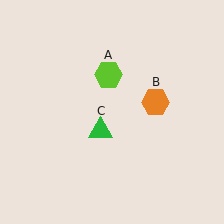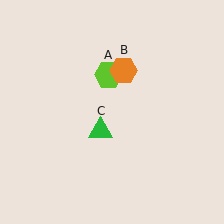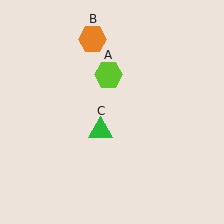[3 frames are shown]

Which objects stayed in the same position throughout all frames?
Lime hexagon (object A) and green triangle (object C) remained stationary.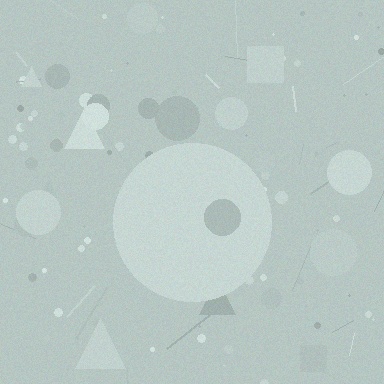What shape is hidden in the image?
A circle is hidden in the image.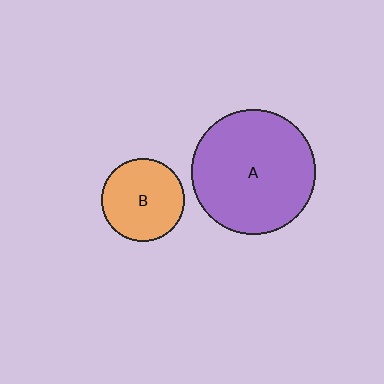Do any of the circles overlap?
No, none of the circles overlap.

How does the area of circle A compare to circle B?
Approximately 2.2 times.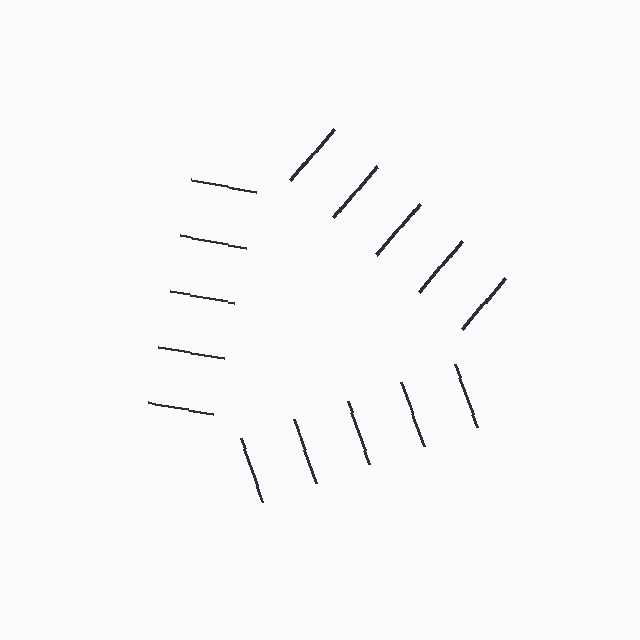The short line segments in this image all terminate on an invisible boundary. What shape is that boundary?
An illusory triangle — the line segments terminate on its edges but no continuous stroke is drawn.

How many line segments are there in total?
15 — 5 along each of the 3 edges.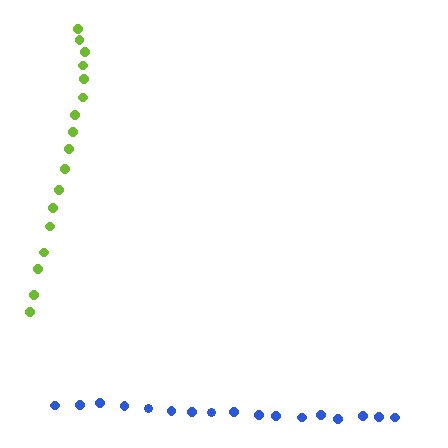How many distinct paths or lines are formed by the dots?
There are 2 distinct paths.